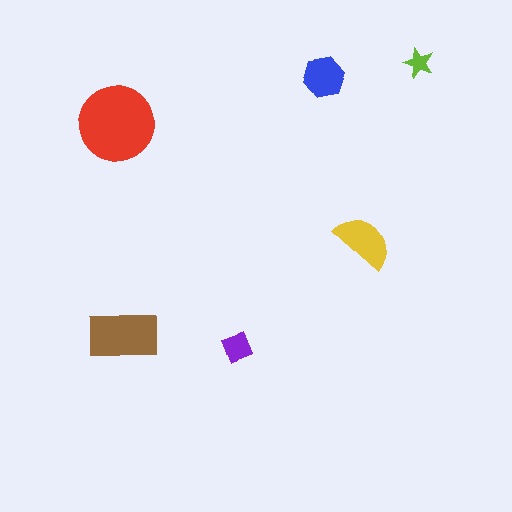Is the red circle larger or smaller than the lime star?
Larger.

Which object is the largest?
The red circle.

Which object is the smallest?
The lime star.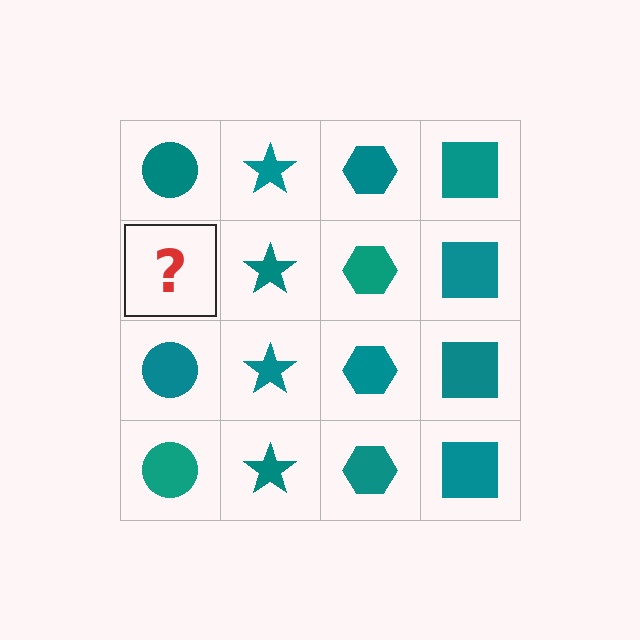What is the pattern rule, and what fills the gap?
The rule is that each column has a consistent shape. The gap should be filled with a teal circle.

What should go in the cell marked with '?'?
The missing cell should contain a teal circle.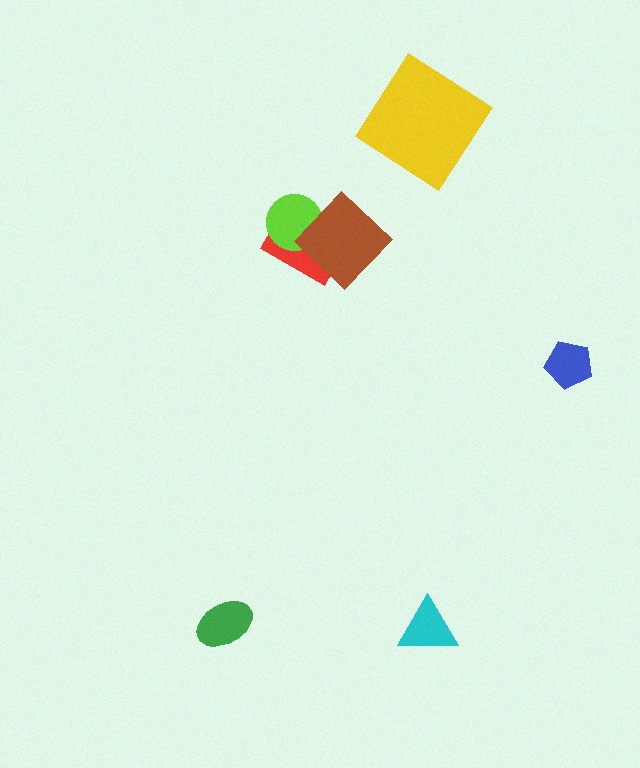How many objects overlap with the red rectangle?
2 objects overlap with the red rectangle.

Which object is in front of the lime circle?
The brown diamond is in front of the lime circle.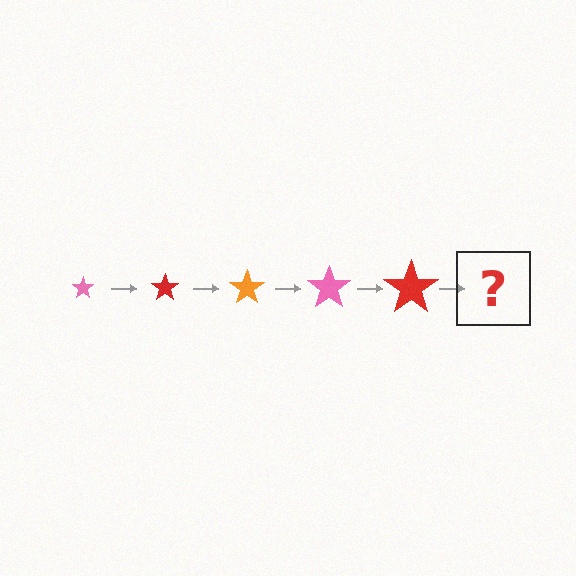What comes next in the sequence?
The next element should be an orange star, larger than the previous one.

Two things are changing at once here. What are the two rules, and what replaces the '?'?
The two rules are that the star grows larger each step and the color cycles through pink, red, and orange. The '?' should be an orange star, larger than the previous one.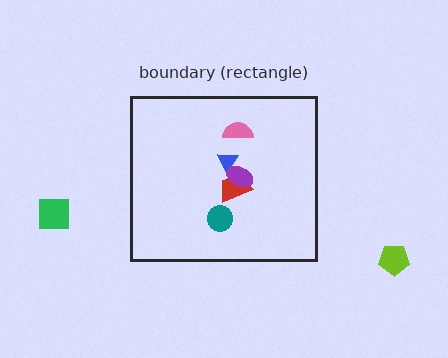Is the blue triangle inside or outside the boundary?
Inside.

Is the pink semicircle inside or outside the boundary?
Inside.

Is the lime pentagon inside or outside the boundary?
Outside.